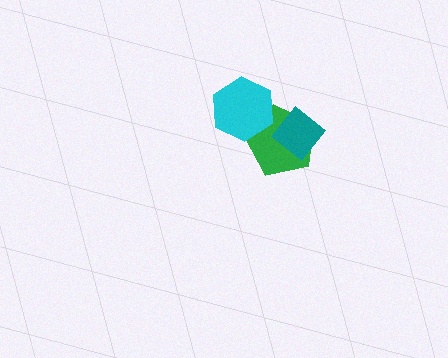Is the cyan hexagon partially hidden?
No, no other shape covers it.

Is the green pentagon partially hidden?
Yes, it is partially covered by another shape.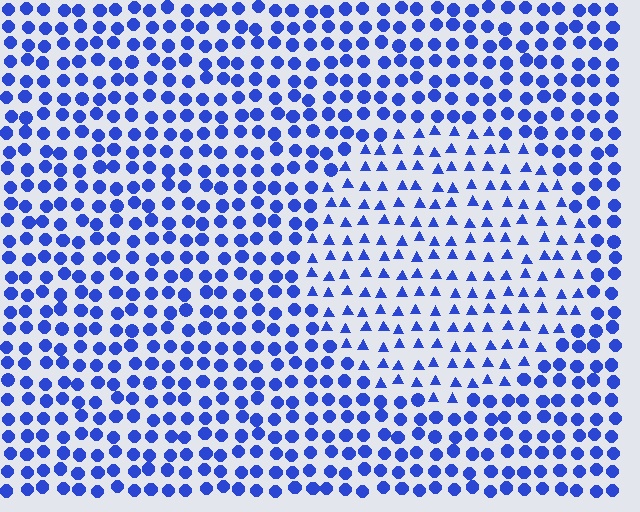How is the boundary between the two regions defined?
The boundary is defined by a change in element shape: triangles inside vs. circles outside. All elements share the same color and spacing.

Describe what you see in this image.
The image is filled with small blue elements arranged in a uniform grid. A circle-shaped region contains triangles, while the surrounding area contains circles. The boundary is defined purely by the change in element shape.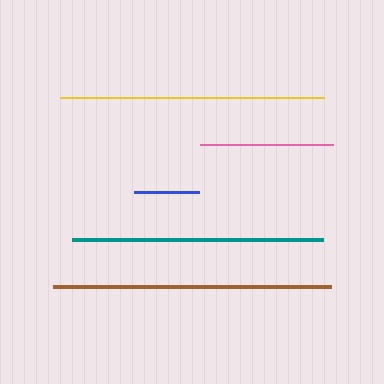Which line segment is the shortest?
The blue line is the shortest at approximately 64 pixels.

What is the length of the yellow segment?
The yellow segment is approximately 263 pixels long.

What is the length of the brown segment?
The brown segment is approximately 278 pixels long.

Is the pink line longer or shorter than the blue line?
The pink line is longer than the blue line.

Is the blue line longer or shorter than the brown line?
The brown line is longer than the blue line.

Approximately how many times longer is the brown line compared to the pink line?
The brown line is approximately 2.1 times the length of the pink line.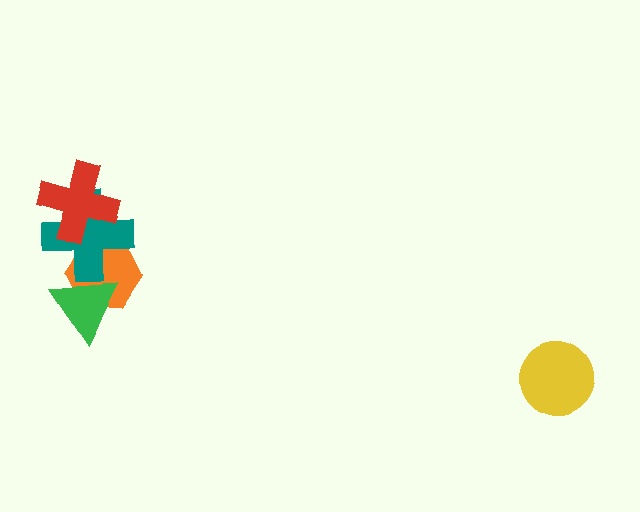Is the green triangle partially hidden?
Yes, it is partially covered by another shape.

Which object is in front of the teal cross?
The red cross is in front of the teal cross.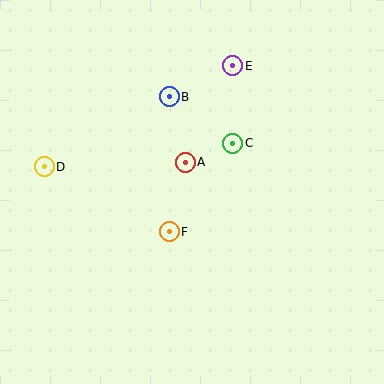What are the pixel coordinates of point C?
Point C is at (233, 143).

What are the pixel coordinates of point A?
Point A is at (185, 162).